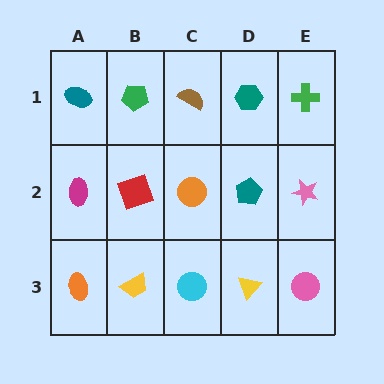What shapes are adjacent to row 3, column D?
A teal pentagon (row 2, column D), a cyan circle (row 3, column C), a pink circle (row 3, column E).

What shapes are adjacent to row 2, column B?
A green pentagon (row 1, column B), a yellow trapezoid (row 3, column B), a magenta ellipse (row 2, column A), an orange circle (row 2, column C).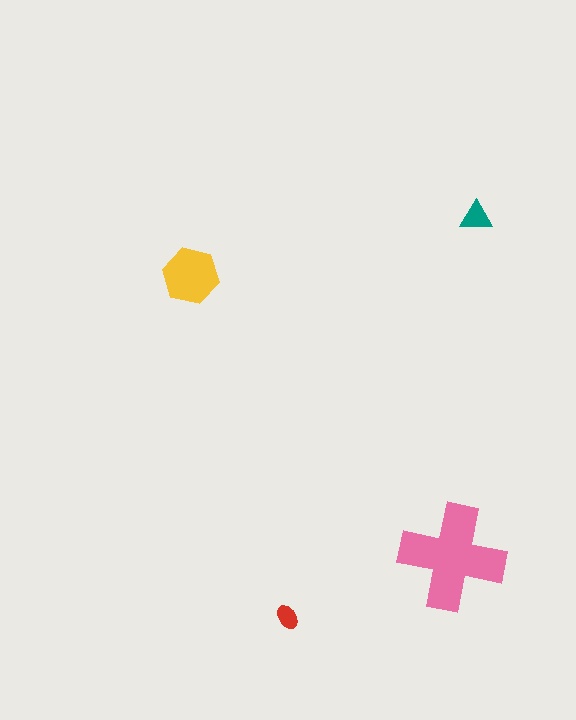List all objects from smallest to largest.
The red ellipse, the teal triangle, the yellow hexagon, the pink cross.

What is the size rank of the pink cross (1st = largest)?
1st.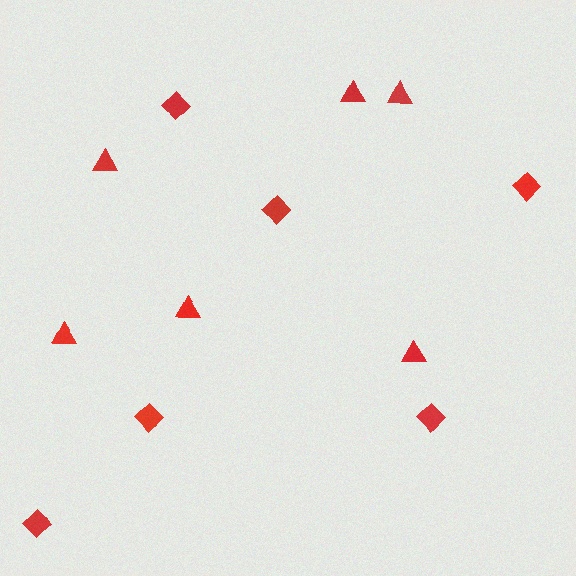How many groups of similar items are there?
There are 2 groups: one group of diamonds (6) and one group of triangles (6).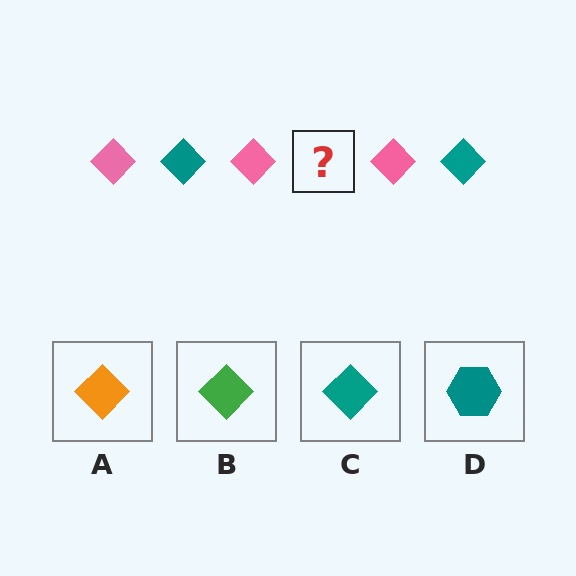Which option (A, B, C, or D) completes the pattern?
C.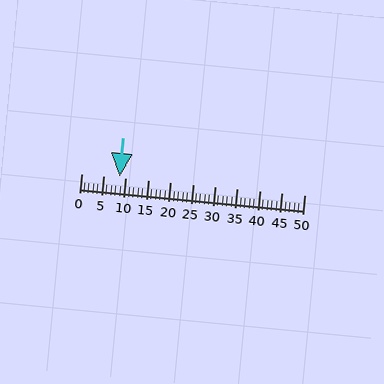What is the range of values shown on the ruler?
The ruler shows values from 0 to 50.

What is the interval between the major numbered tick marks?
The major tick marks are spaced 5 units apart.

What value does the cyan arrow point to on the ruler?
The cyan arrow points to approximately 8.